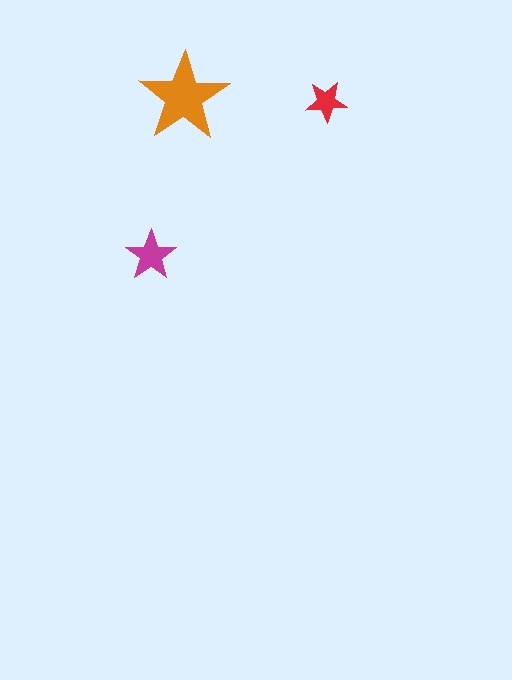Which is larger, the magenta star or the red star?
The magenta one.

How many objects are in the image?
There are 3 objects in the image.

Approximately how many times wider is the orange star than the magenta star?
About 2 times wider.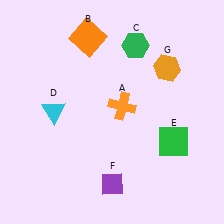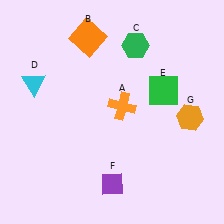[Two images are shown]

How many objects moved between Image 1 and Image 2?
3 objects moved between the two images.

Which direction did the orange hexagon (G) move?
The orange hexagon (G) moved down.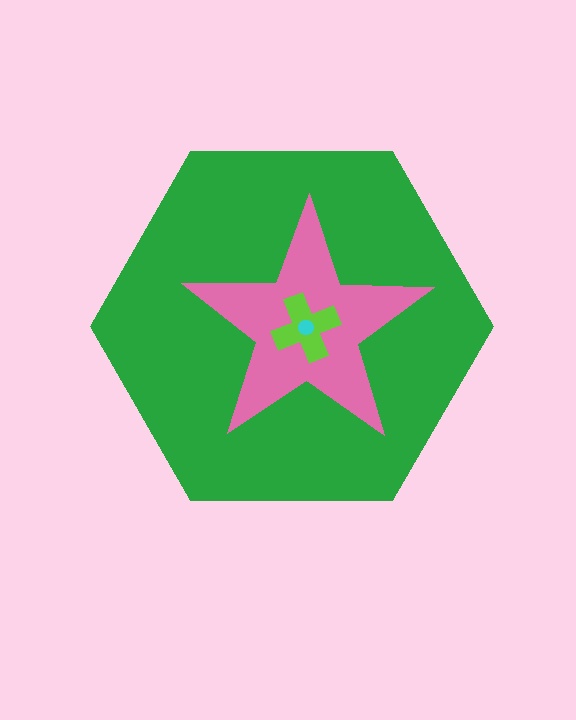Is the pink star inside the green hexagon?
Yes.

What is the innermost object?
The cyan circle.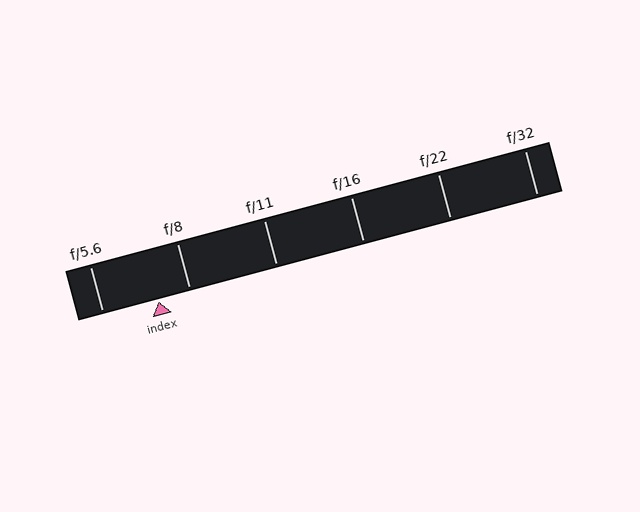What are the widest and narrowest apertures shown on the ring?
The widest aperture shown is f/5.6 and the narrowest is f/32.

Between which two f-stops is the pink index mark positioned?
The index mark is between f/5.6 and f/8.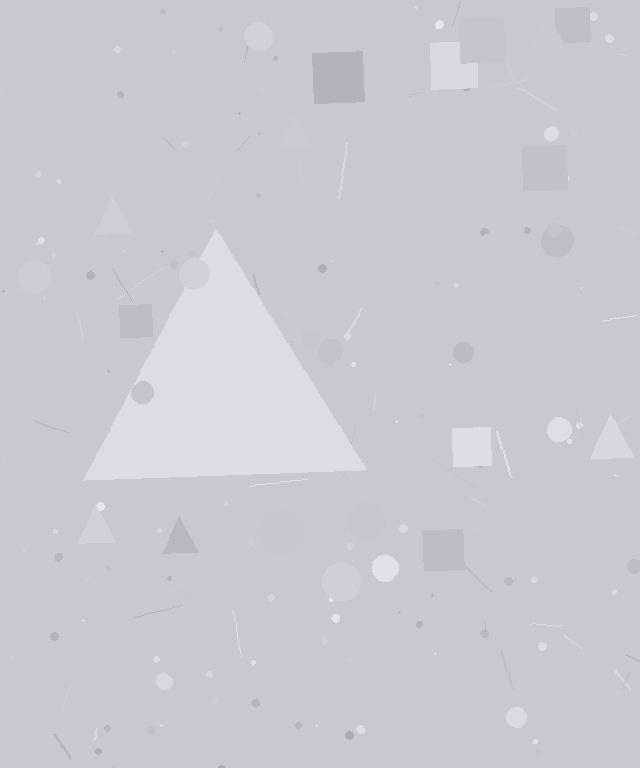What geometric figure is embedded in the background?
A triangle is embedded in the background.